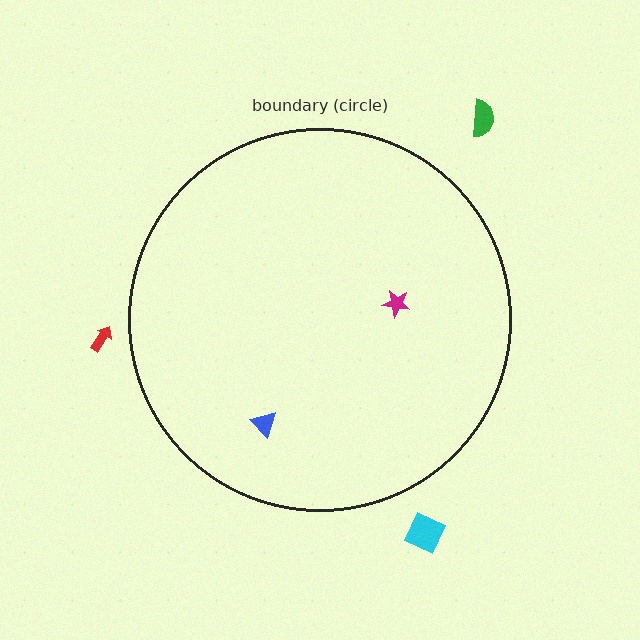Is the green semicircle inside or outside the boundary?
Outside.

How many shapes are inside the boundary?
2 inside, 3 outside.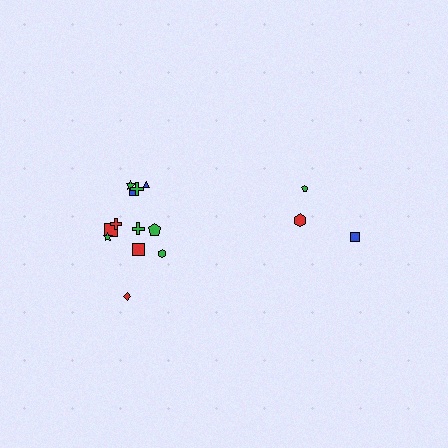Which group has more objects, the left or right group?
The left group.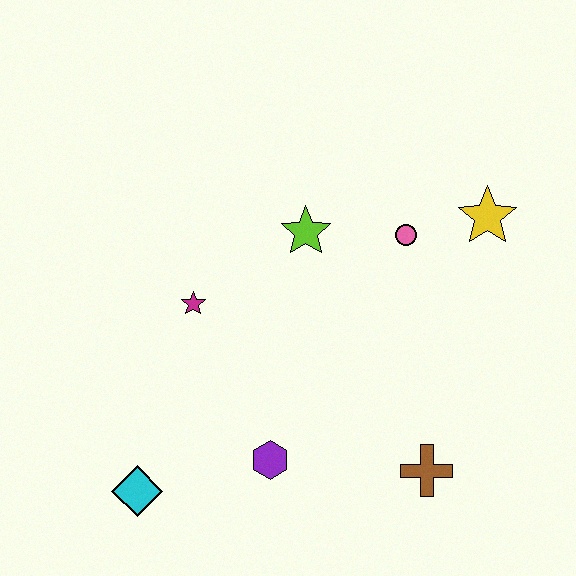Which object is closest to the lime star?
The pink circle is closest to the lime star.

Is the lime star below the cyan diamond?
No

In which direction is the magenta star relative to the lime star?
The magenta star is to the left of the lime star.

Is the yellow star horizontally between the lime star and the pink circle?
No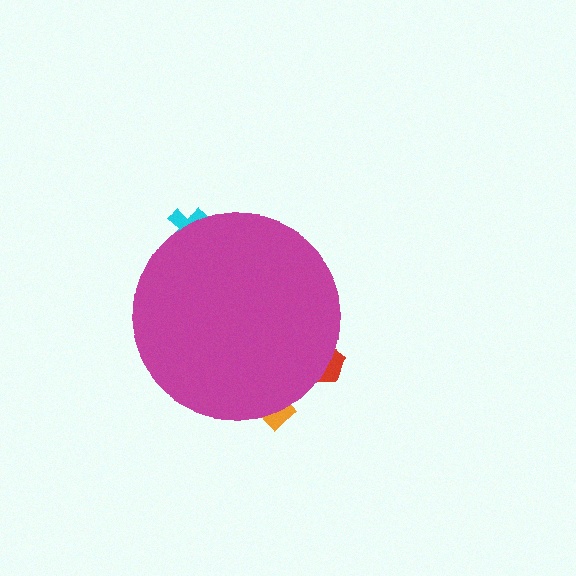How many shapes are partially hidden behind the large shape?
3 shapes are partially hidden.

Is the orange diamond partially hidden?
Yes, the orange diamond is partially hidden behind the magenta circle.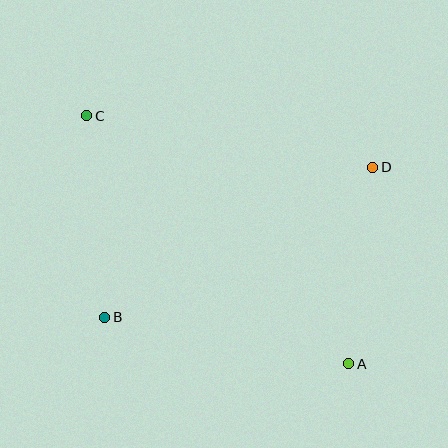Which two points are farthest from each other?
Points A and C are farthest from each other.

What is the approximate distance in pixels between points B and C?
The distance between B and C is approximately 202 pixels.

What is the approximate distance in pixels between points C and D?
The distance between C and D is approximately 291 pixels.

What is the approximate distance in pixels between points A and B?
The distance between A and B is approximately 248 pixels.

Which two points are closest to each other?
Points A and D are closest to each other.